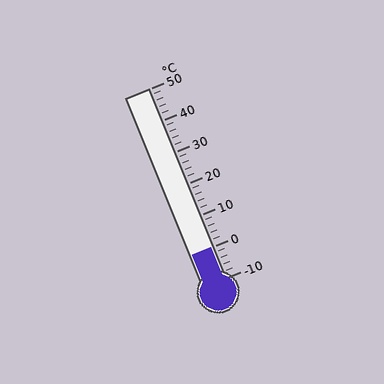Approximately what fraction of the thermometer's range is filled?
The thermometer is filled to approximately 15% of its range.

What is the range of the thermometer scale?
The thermometer scale ranges from -10°C to 50°C.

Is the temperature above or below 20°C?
The temperature is below 20°C.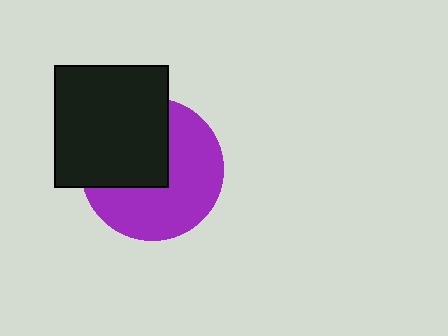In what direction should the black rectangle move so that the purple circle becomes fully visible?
The black rectangle should move toward the upper-left. That is the shortest direction to clear the overlap and leave the purple circle fully visible.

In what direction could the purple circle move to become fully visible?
The purple circle could move toward the lower-right. That would shift it out from behind the black rectangle entirely.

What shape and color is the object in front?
The object in front is a black rectangle.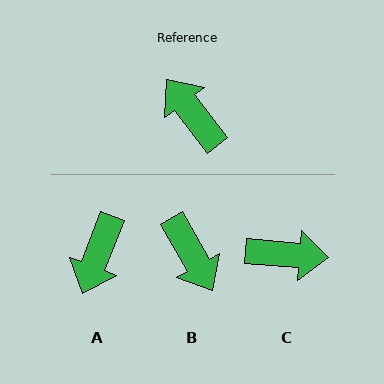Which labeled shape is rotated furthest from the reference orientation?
B, about 171 degrees away.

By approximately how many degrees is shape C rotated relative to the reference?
Approximately 132 degrees clockwise.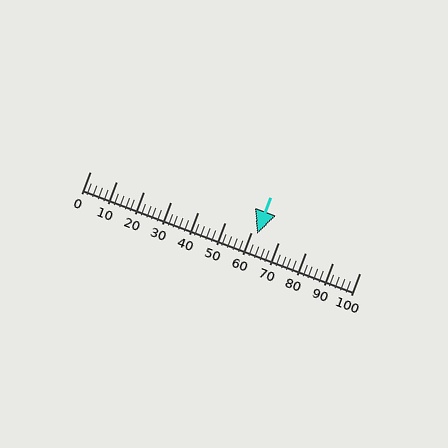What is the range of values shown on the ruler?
The ruler shows values from 0 to 100.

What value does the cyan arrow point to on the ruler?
The cyan arrow points to approximately 62.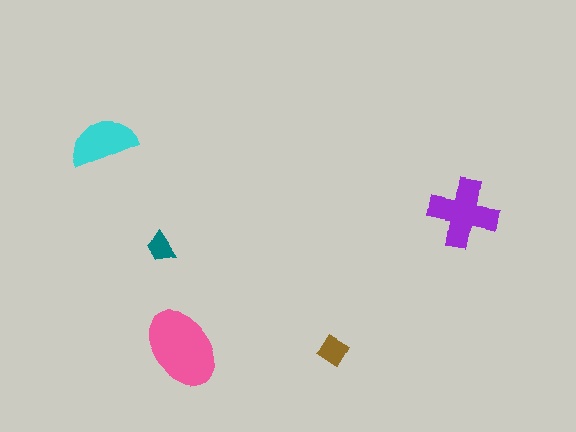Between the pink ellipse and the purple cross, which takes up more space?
The pink ellipse.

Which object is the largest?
The pink ellipse.